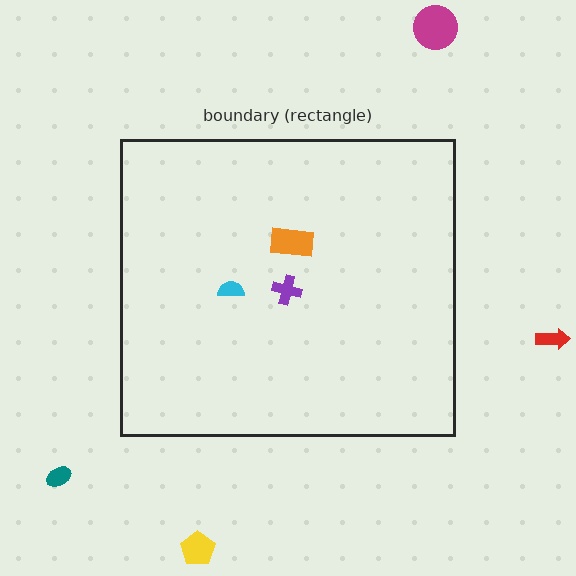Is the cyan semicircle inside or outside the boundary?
Inside.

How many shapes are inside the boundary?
3 inside, 4 outside.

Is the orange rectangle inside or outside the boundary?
Inside.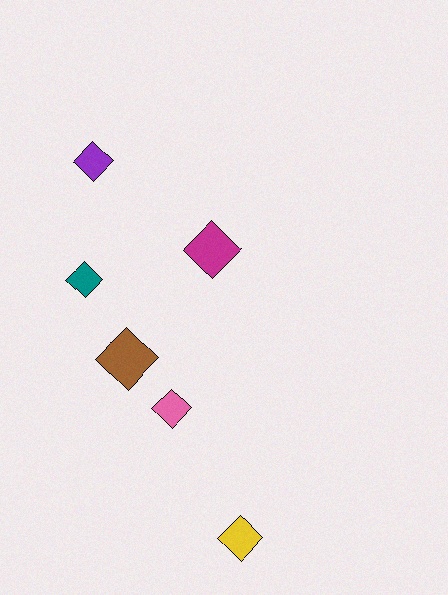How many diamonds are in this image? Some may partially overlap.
There are 6 diamonds.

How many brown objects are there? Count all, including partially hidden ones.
There is 1 brown object.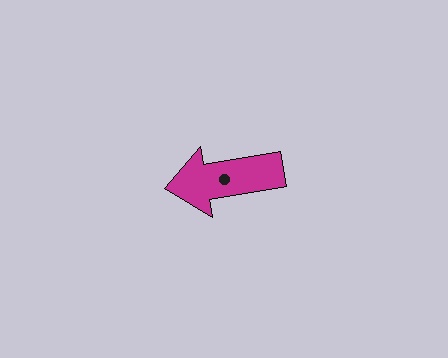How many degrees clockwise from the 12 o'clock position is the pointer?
Approximately 260 degrees.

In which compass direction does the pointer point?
West.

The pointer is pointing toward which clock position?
Roughly 9 o'clock.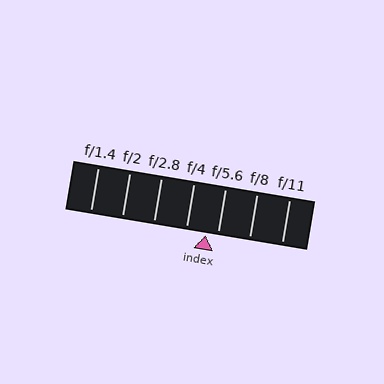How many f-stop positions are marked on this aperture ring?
There are 7 f-stop positions marked.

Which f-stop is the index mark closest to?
The index mark is closest to f/5.6.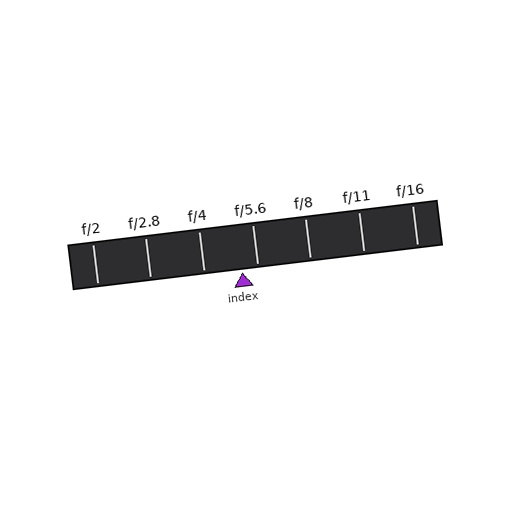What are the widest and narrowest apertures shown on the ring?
The widest aperture shown is f/2 and the narrowest is f/16.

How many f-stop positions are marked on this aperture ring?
There are 7 f-stop positions marked.